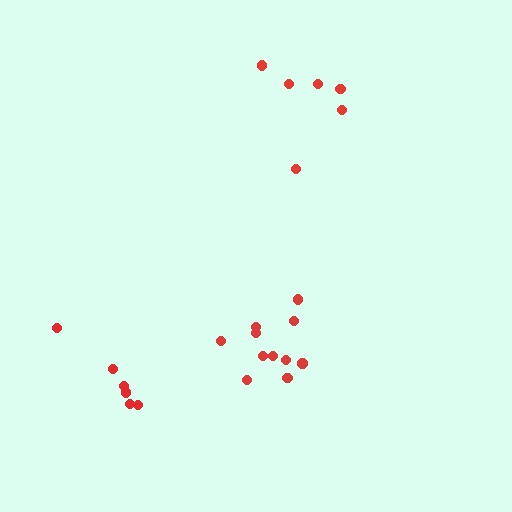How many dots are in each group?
Group 1: 11 dots, Group 2: 6 dots, Group 3: 6 dots (23 total).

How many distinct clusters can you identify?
There are 3 distinct clusters.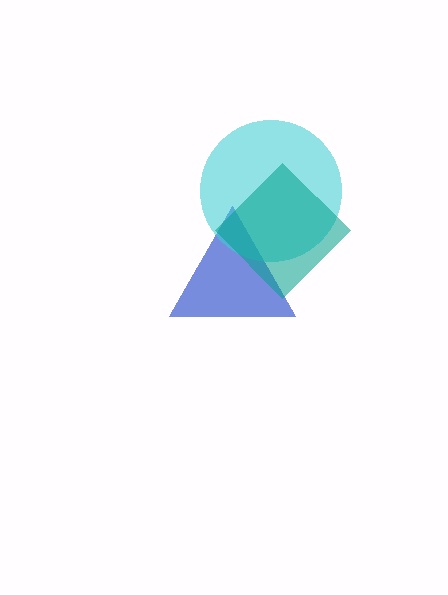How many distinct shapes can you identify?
There are 3 distinct shapes: a blue triangle, a cyan circle, a teal diamond.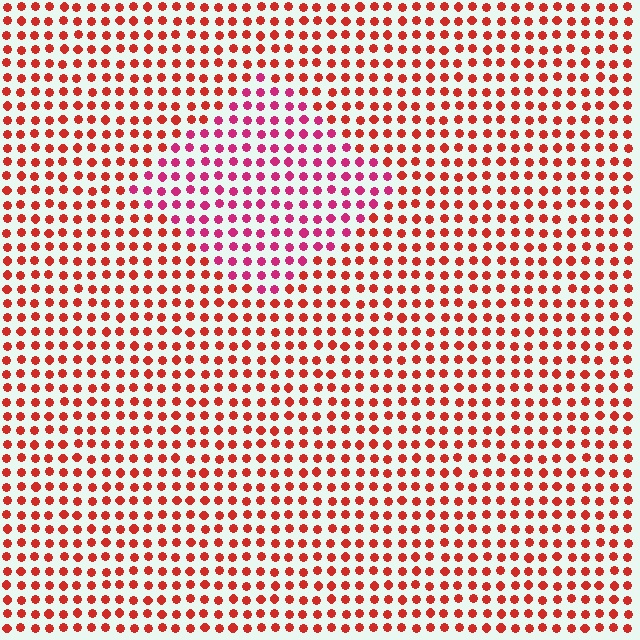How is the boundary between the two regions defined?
The boundary is defined purely by a slight shift in hue (about 33 degrees). Spacing, size, and orientation are identical on both sides.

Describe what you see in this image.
The image is filled with small red elements in a uniform arrangement. A diamond-shaped region is visible where the elements are tinted to a slightly different hue, forming a subtle color boundary.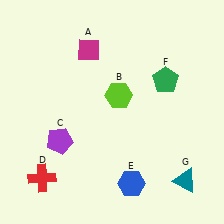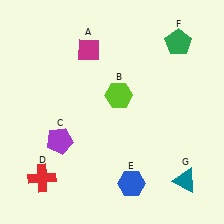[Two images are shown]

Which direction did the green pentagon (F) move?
The green pentagon (F) moved up.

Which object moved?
The green pentagon (F) moved up.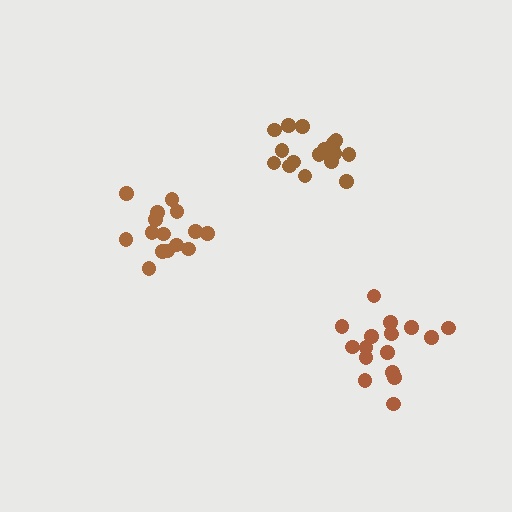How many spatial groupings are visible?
There are 3 spatial groupings.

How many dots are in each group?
Group 1: 17 dots, Group 2: 15 dots, Group 3: 17 dots (49 total).